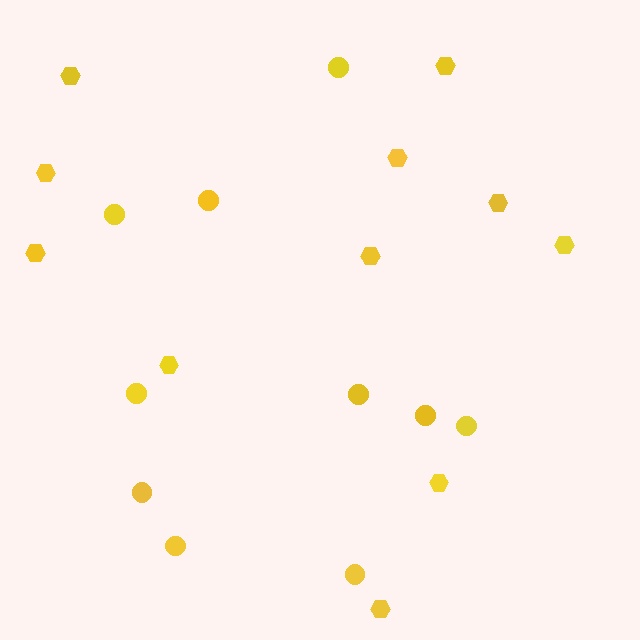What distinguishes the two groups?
There are 2 groups: one group of circles (10) and one group of hexagons (11).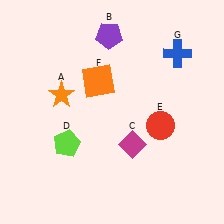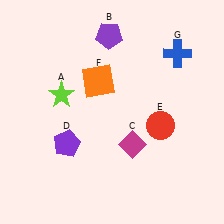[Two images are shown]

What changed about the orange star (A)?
In Image 1, A is orange. In Image 2, it changed to lime.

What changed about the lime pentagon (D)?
In Image 1, D is lime. In Image 2, it changed to purple.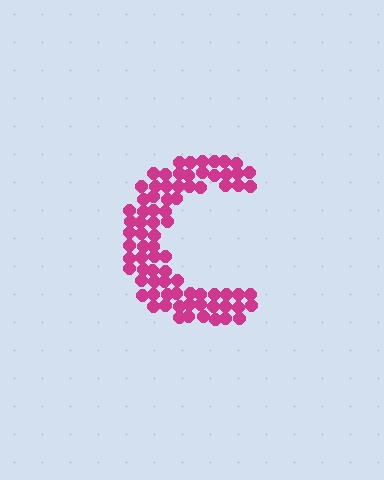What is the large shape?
The large shape is the letter C.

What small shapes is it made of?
It is made of small circles.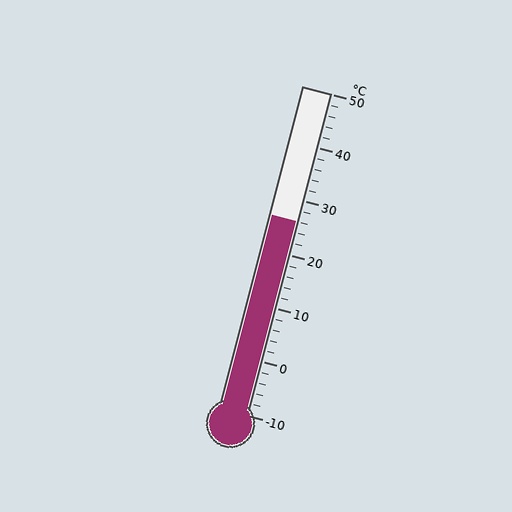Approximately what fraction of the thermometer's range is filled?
The thermometer is filled to approximately 60% of its range.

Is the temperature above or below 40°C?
The temperature is below 40°C.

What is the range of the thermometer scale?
The thermometer scale ranges from -10°C to 50°C.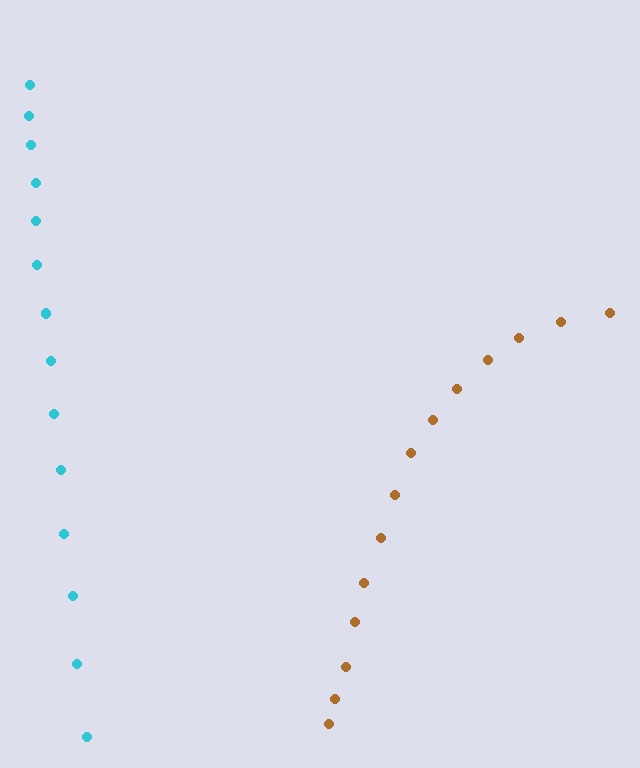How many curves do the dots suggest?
There are 2 distinct paths.